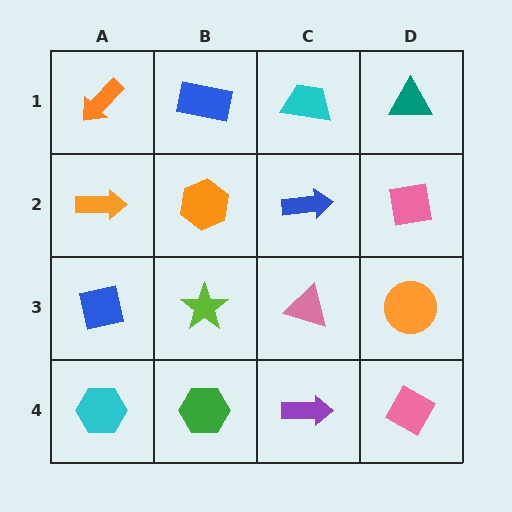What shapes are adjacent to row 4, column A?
A blue square (row 3, column A), a green hexagon (row 4, column B).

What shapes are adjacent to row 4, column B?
A lime star (row 3, column B), a cyan hexagon (row 4, column A), a purple arrow (row 4, column C).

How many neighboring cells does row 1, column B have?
3.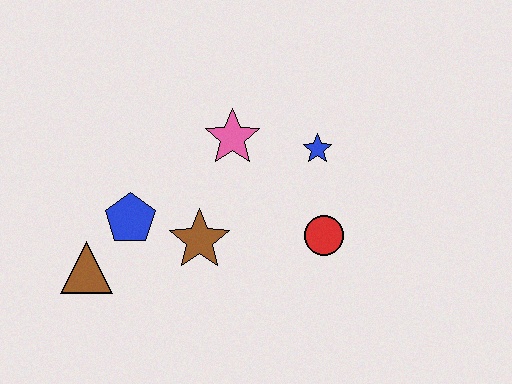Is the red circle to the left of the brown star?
No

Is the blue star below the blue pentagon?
No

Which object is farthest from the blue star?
The brown triangle is farthest from the blue star.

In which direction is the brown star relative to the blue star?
The brown star is to the left of the blue star.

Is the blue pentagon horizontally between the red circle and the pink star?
No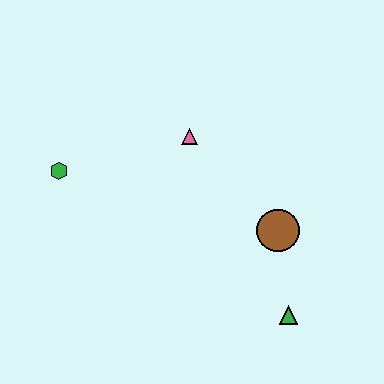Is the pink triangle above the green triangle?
Yes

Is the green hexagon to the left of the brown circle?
Yes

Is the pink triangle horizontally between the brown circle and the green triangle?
No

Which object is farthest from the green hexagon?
The green triangle is farthest from the green hexagon.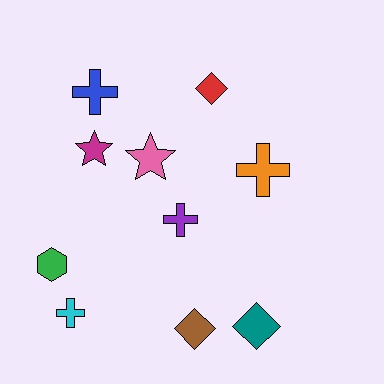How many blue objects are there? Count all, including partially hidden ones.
There is 1 blue object.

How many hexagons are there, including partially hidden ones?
There is 1 hexagon.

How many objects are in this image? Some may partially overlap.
There are 10 objects.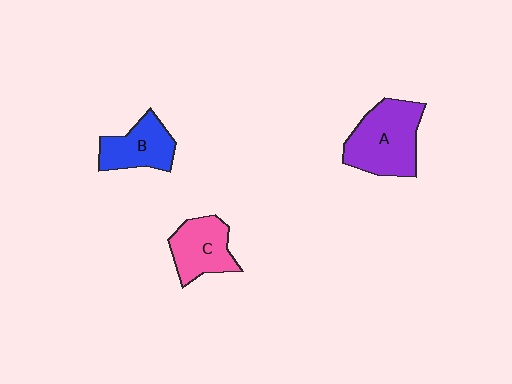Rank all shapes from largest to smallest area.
From largest to smallest: A (purple), C (pink), B (blue).